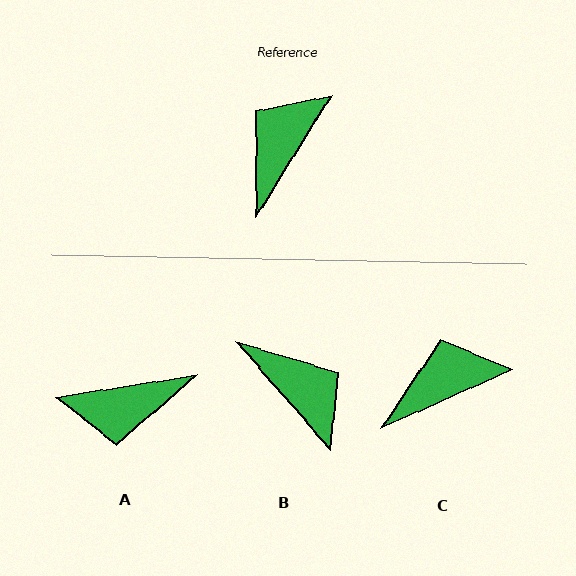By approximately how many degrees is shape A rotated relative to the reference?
Approximately 131 degrees counter-clockwise.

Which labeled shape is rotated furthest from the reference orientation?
A, about 131 degrees away.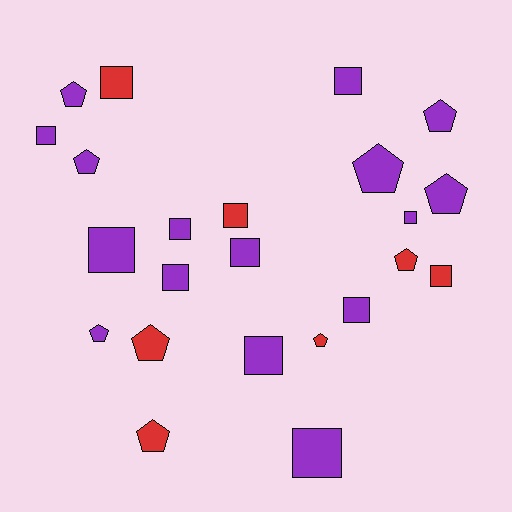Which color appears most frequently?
Purple, with 16 objects.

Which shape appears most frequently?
Square, with 13 objects.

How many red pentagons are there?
There are 4 red pentagons.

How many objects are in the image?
There are 23 objects.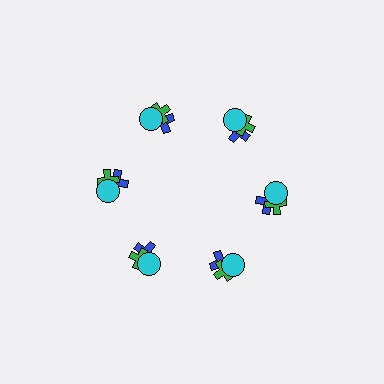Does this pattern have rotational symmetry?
Yes, this pattern has 6-fold rotational symmetry. It looks the same after rotating 60 degrees around the center.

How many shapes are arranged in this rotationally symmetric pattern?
There are 18 shapes, arranged in 6 groups of 3.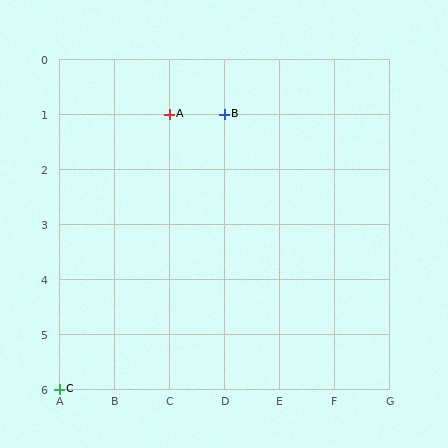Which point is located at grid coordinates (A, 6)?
Point C is at (A, 6).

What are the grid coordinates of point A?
Point A is at grid coordinates (C, 1).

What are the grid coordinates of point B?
Point B is at grid coordinates (D, 1).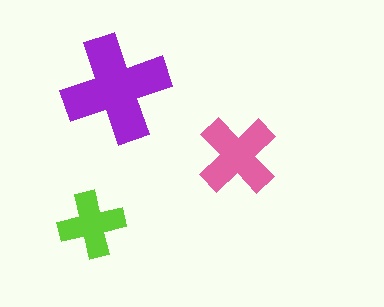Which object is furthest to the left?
The lime cross is leftmost.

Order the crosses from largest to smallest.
the purple one, the pink one, the lime one.